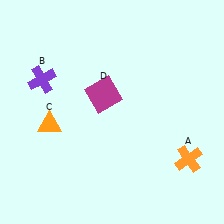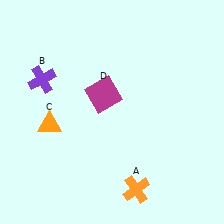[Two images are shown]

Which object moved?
The orange cross (A) moved left.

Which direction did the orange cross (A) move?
The orange cross (A) moved left.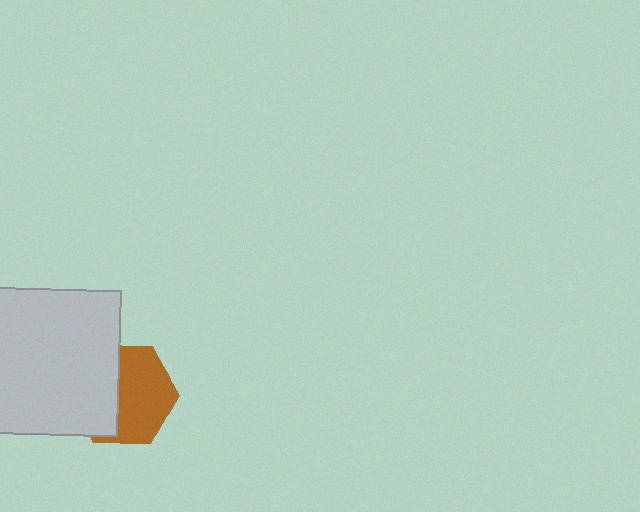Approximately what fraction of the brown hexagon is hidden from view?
Roughly 44% of the brown hexagon is hidden behind the light gray square.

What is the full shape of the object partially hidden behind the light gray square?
The partially hidden object is a brown hexagon.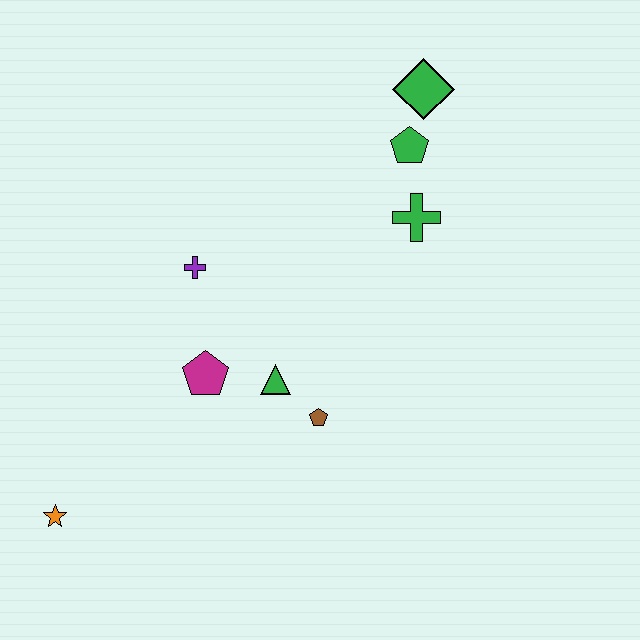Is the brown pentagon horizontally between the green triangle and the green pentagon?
Yes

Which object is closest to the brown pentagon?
The green triangle is closest to the brown pentagon.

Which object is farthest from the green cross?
The orange star is farthest from the green cross.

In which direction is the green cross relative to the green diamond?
The green cross is below the green diamond.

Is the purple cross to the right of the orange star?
Yes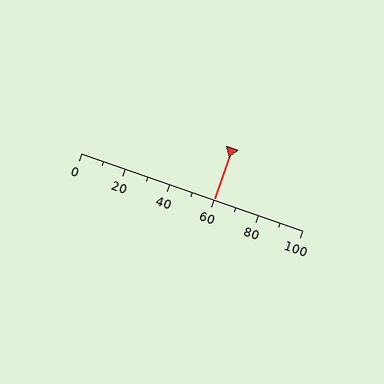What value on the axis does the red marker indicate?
The marker indicates approximately 60.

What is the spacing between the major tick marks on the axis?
The major ticks are spaced 20 apart.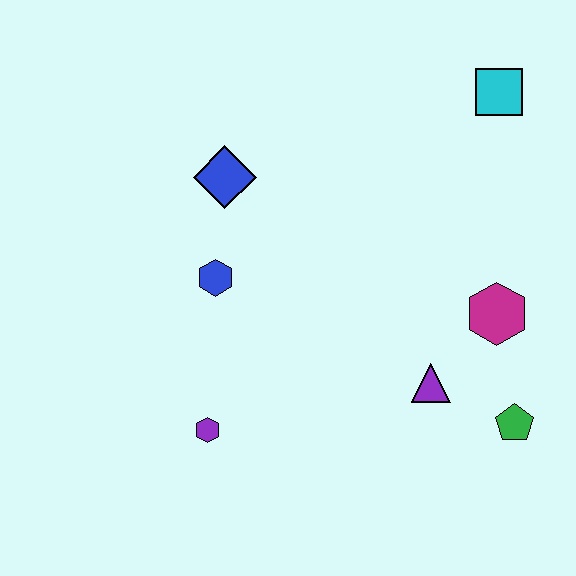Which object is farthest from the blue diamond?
The green pentagon is farthest from the blue diamond.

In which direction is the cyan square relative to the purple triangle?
The cyan square is above the purple triangle.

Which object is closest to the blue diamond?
The blue hexagon is closest to the blue diamond.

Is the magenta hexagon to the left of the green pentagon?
Yes